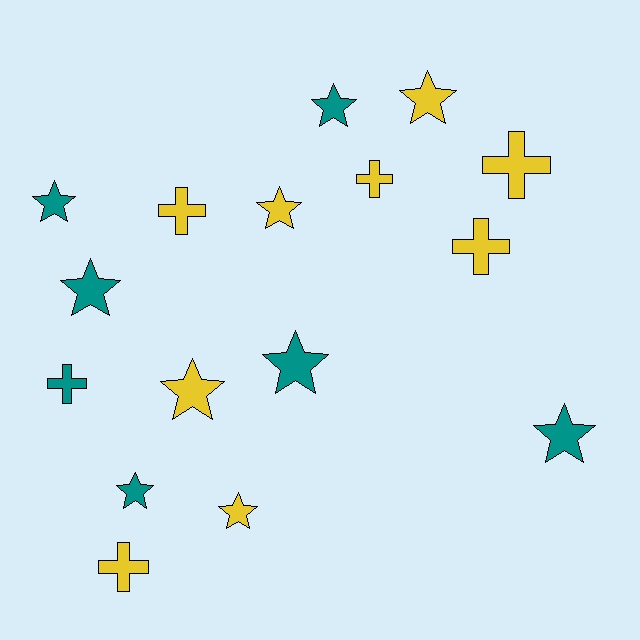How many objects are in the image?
There are 16 objects.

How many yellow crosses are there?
There are 5 yellow crosses.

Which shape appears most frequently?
Star, with 10 objects.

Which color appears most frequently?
Yellow, with 9 objects.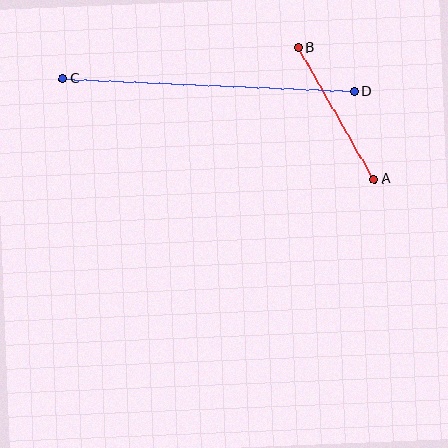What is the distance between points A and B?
The distance is approximately 152 pixels.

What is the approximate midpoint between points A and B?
The midpoint is at approximately (336, 113) pixels.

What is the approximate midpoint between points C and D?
The midpoint is at approximately (208, 85) pixels.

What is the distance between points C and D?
The distance is approximately 291 pixels.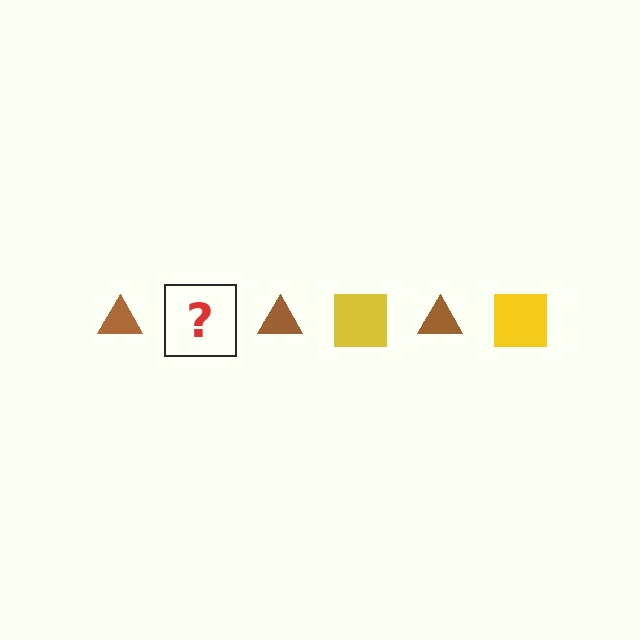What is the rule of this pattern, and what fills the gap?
The rule is that the pattern alternates between brown triangle and yellow square. The gap should be filled with a yellow square.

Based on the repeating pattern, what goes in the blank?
The blank should be a yellow square.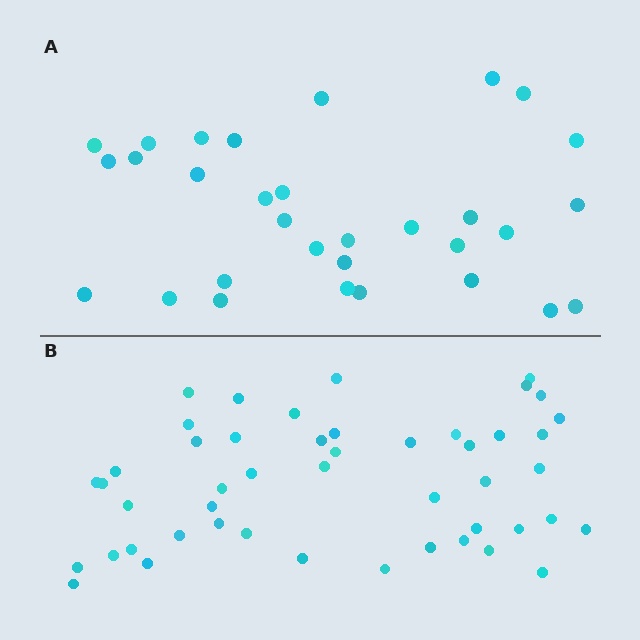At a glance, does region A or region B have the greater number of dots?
Region B (the bottom region) has more dots.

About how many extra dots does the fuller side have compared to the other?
Region B has approximately 15 more dots than region A.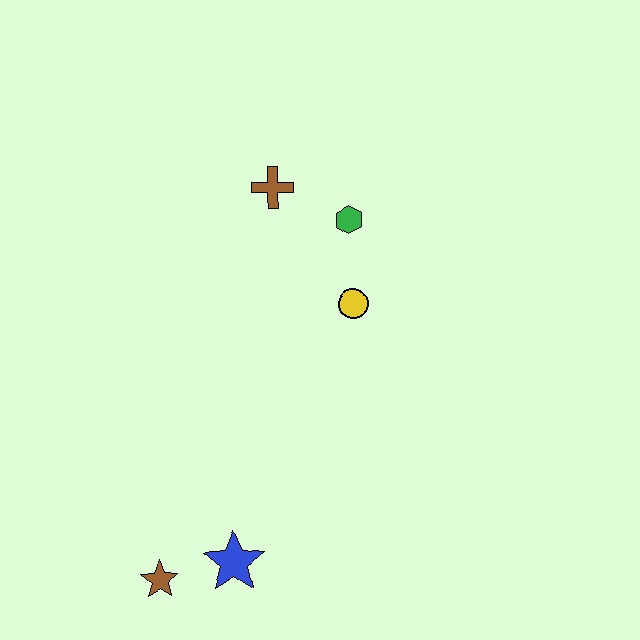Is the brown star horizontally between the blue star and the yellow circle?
No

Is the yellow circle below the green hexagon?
Yes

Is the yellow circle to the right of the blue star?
Yes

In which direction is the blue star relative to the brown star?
The blue star is to the right of the brown star.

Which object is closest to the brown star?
The blue star is closest to the brown star.